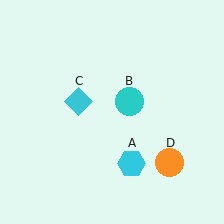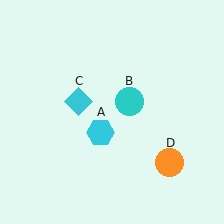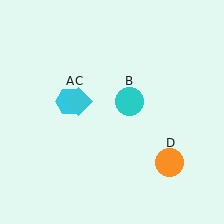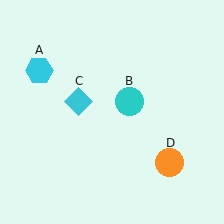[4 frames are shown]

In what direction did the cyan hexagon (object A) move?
The cyan hexagon (object A) moved up and to the left.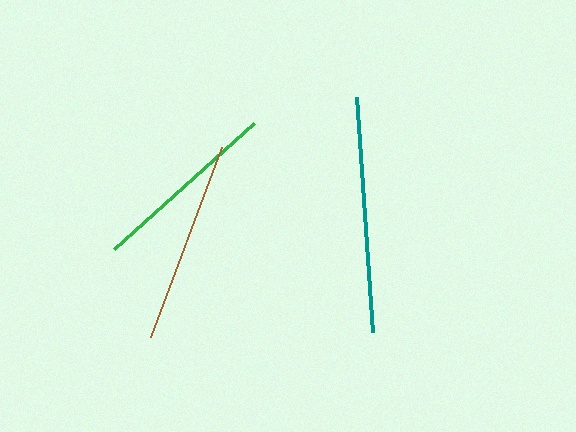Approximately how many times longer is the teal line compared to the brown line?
The teal line is approximately 1.2 times the length of the brown line.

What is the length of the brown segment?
The brown segment is approximately 203 pixels long.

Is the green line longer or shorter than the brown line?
The brown line is longer than the green line.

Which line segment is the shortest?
The green line is the shortest at approximately 189 pixels.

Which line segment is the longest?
The teal line is the longest at approximately 235 pixels.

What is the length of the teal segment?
The teal segment is approximately 235 pixels long.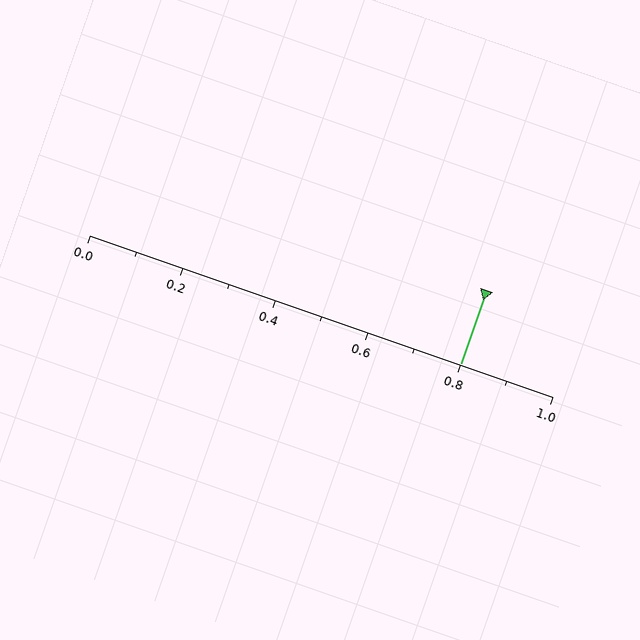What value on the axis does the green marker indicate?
The marker indicates approximately 0.8.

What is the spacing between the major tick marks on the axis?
The major ticks are spaced 0.2 apart.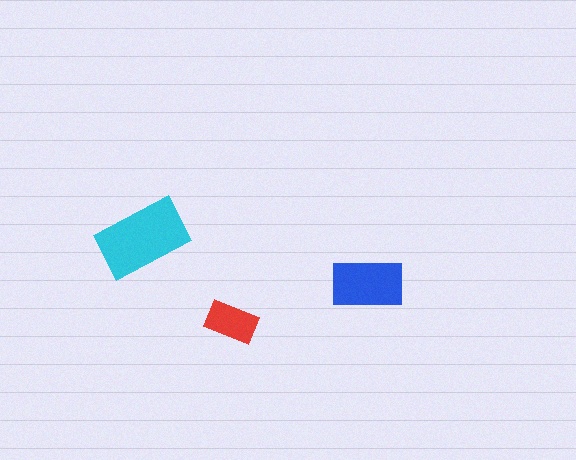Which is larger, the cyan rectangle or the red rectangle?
The cyan one.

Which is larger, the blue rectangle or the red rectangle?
The blue one.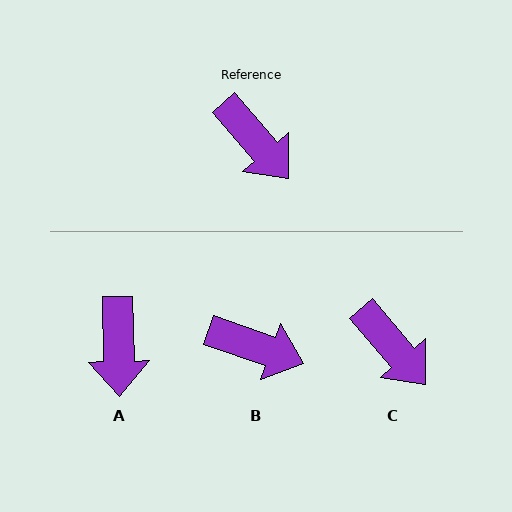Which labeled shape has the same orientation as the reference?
C.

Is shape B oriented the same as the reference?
No, it is off by about 30 degrees.